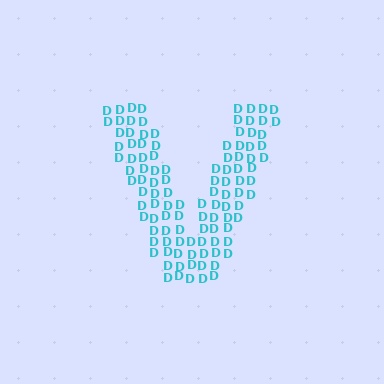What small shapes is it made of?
It is made of small letter D's.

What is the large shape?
The large shape is the letter V.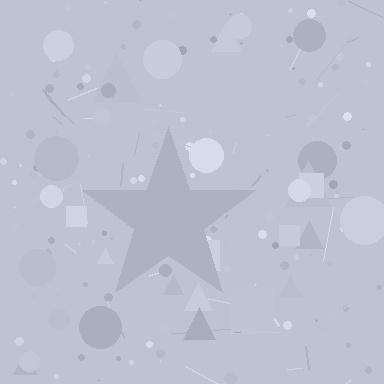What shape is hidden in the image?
A star is hidden in the image.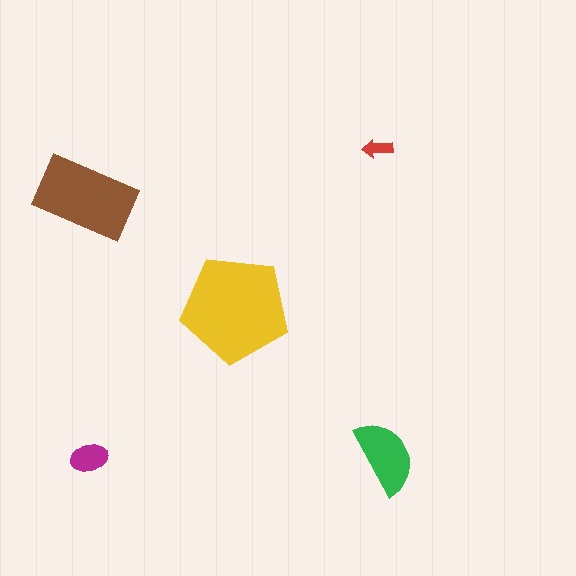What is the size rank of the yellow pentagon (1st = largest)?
1st.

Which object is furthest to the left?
The brown rectangle is leftmost.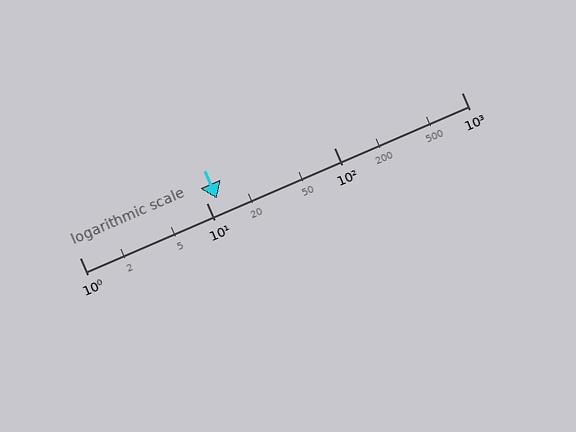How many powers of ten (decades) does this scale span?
The scale spans 3 decades, from 1 to 1000.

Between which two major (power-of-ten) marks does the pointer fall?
The pointer is between 10 and 100.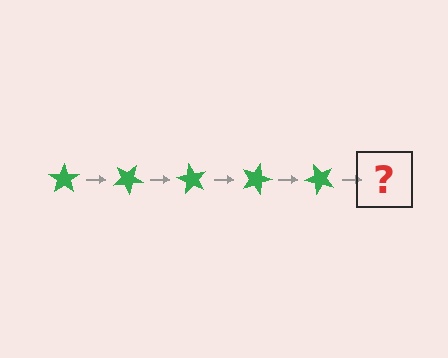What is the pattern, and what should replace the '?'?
The pattern is that the star rotates 30 degrees each step. The '?' should be a green star rotated 150 degrees.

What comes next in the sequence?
The next element should be a green star rotated 150 degrees.